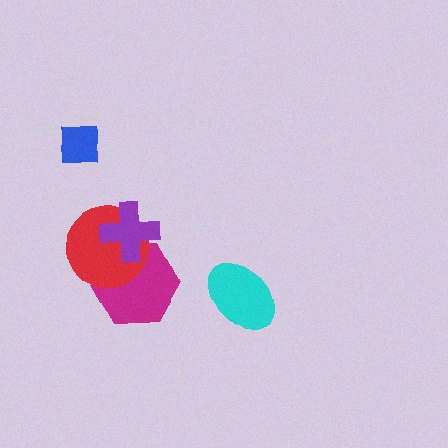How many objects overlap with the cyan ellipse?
0 objects overlap with the cyan ellipse.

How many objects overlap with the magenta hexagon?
2 objects overlap with the magenta hexagon.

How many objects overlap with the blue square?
0 objects overlap with the blue square.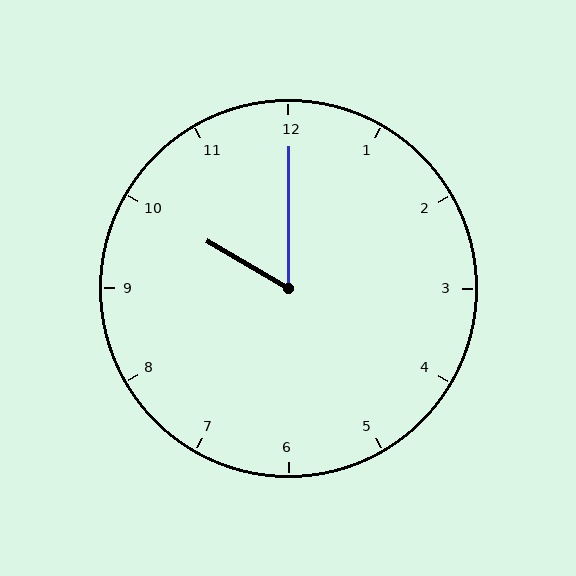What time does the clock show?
10:00.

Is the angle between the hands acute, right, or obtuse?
It is acute.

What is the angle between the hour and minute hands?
Approximately 60 degrees.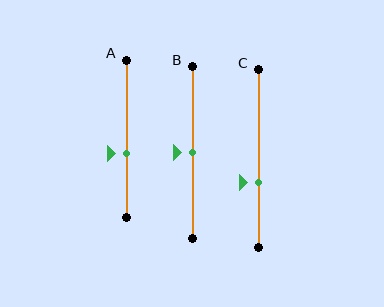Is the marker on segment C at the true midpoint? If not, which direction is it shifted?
No, the marker on segment C is shifted downward by about 14% of the segment length.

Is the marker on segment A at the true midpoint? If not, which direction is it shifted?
No, the marker on segment A is shifted downward by about 9% of the segment length.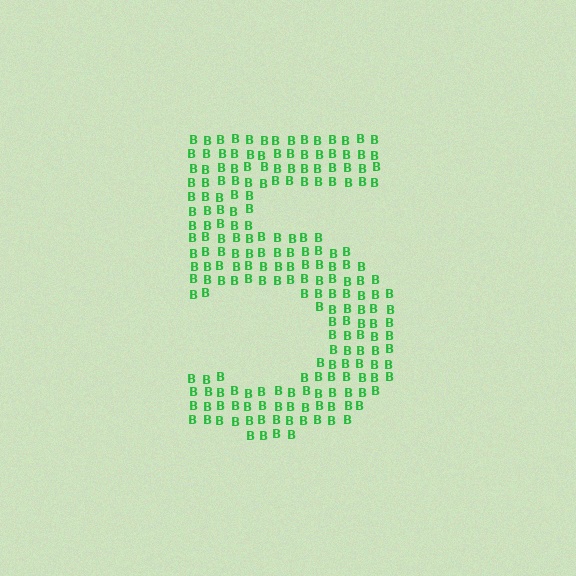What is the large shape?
The large shape is the digit 5.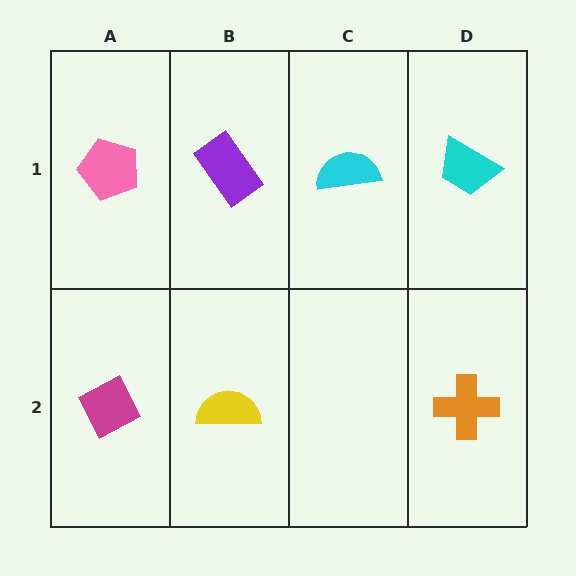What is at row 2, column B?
A yellow semicircle.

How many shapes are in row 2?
3 shapes.